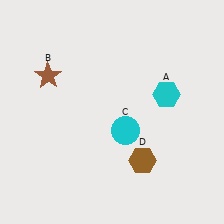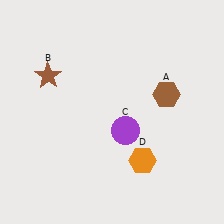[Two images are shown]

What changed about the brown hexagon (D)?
In Image 1, D is brown. In Image 2, it changed to orange.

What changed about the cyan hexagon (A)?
In Image 1, A is cyan. In Image 2, it changed to brown.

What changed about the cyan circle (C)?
In Image 1, C is cyan. In Image 2, it changed to purple.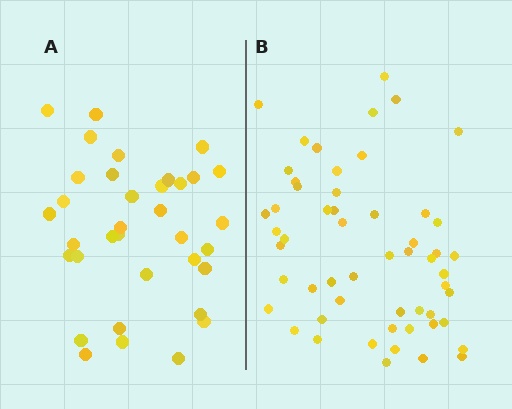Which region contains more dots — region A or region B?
Region B (the right region) has more dots.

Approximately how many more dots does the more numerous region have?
Region B has approximately 20 more dots than region A.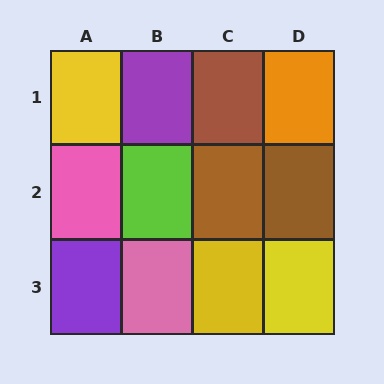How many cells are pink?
2 cells are pink.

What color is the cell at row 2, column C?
Brown.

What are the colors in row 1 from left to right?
Yellow, purple, brown, orange.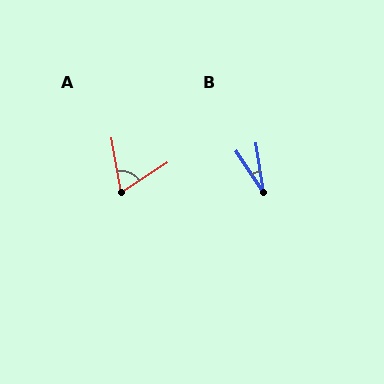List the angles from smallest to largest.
B (25°), A (67°).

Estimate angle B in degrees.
Approximately 25 degrees.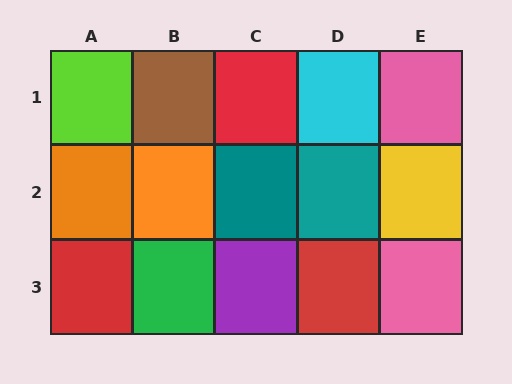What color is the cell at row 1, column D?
Cyan.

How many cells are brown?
1 cell is brown.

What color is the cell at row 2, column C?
Teal.